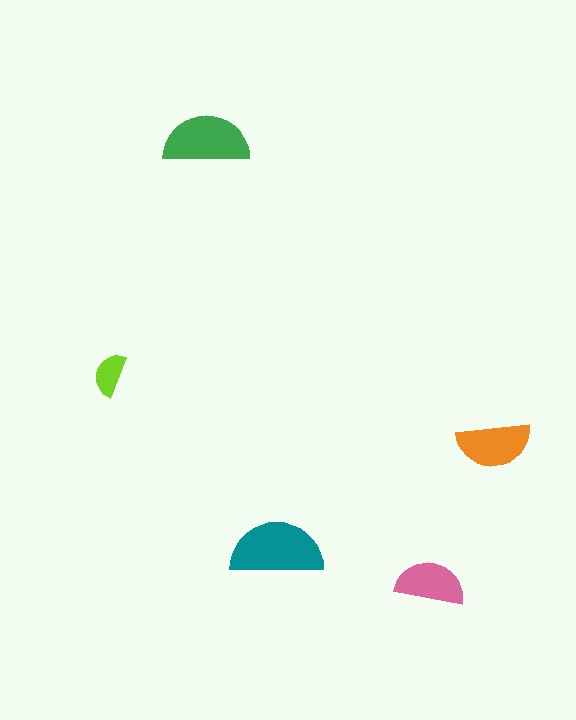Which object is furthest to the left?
The lime semicircle is leftmost.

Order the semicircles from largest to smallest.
the teal one, the green one, the orange one, the pink one, the lime one.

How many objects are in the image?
There are 5 objects in the image.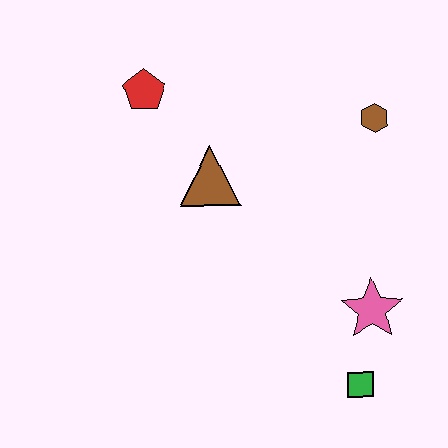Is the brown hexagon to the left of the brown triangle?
No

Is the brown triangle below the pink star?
No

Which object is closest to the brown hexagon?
The brown triangle is closest to the brown hexagon.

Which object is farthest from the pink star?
The red pentagon is farthest from the pink star.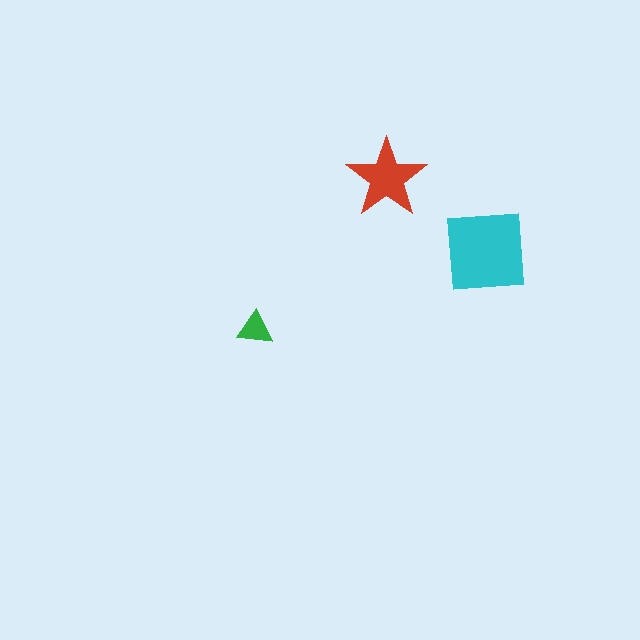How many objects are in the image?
There are 3 objects in the image.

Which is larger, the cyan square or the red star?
The cyan square.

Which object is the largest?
The cyan square.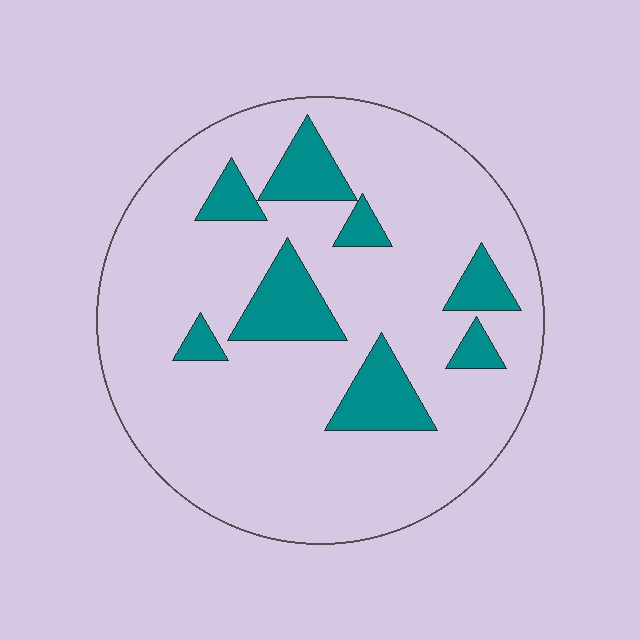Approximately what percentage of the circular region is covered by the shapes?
Approximately 15%.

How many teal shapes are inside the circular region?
8.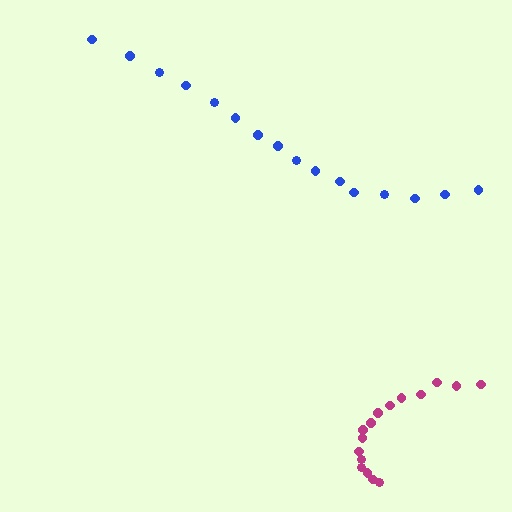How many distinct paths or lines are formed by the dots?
There are 2 distinct paths.